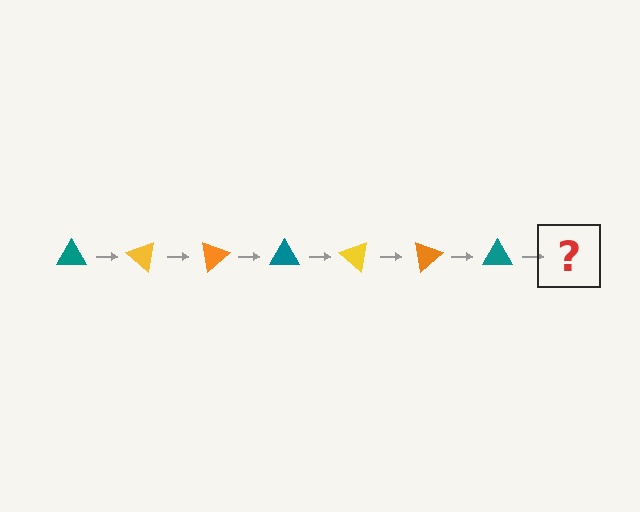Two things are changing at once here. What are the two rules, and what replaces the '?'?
The two rules are that it rotates 40 degrees each step and the color cycles through teal, yellow, and orange. The '?' should be a yellow triangle, rotated 280 degrees from the start.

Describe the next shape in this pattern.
It should be a yellow triangle, rotated 280 degrees from the start.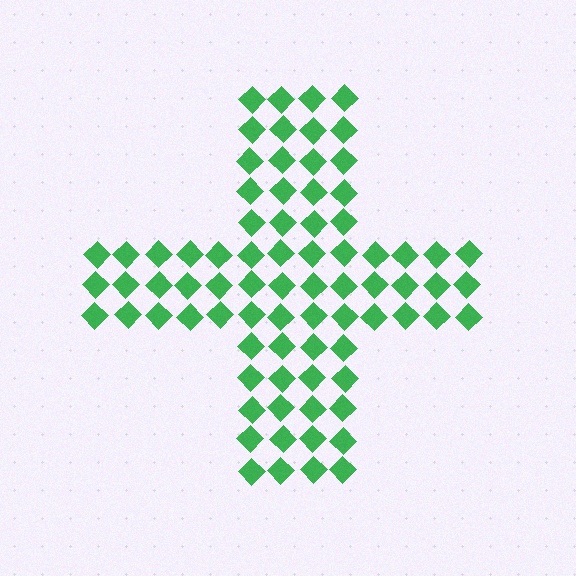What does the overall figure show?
The overall figure shows a cross.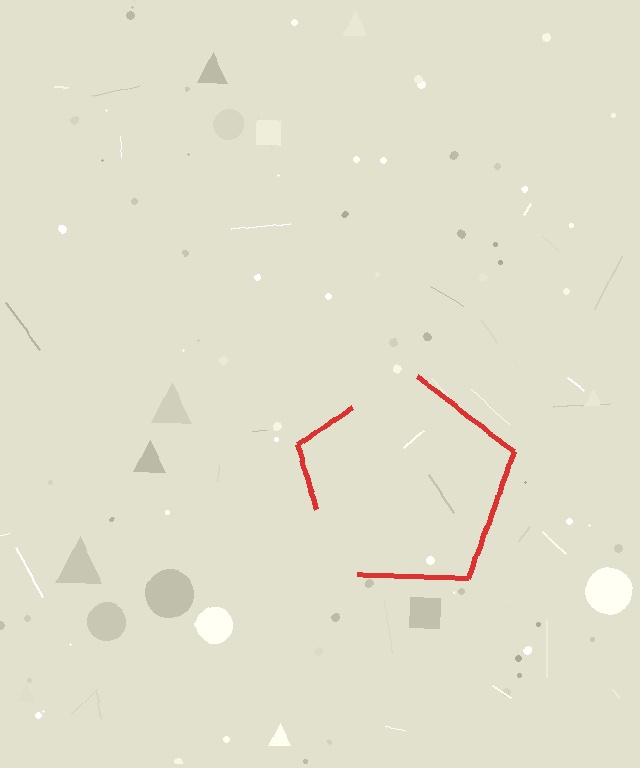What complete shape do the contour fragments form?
The contour fragments form a pentagon.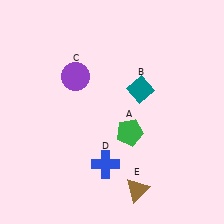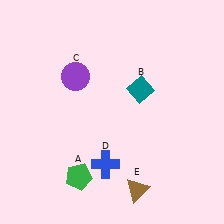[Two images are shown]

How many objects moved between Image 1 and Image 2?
1 object moved between the two images.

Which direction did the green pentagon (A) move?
The green pentagon (A) moved left.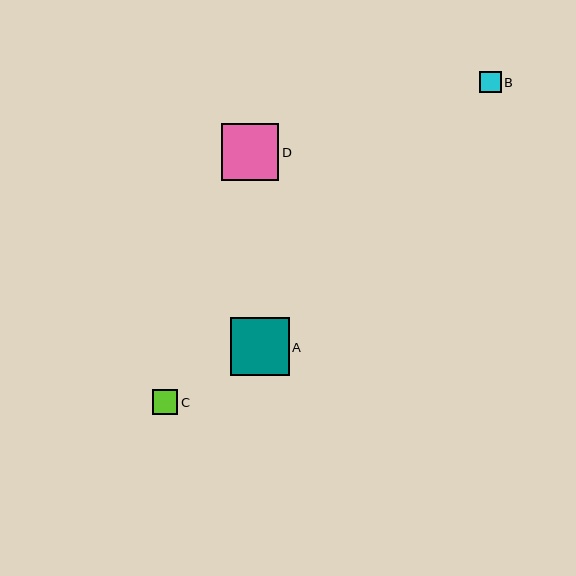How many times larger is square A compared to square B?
Square A is approximately 2.8 times the size of square B.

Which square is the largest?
Square A is the largest with a size of approximately 59 pixels.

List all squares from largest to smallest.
From largest to smallest: A, D, C, B.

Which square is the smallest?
Square B is the smallest with a size of approximately 21 pixels.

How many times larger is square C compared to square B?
Square C is approximately 1.2 times the size of square B.